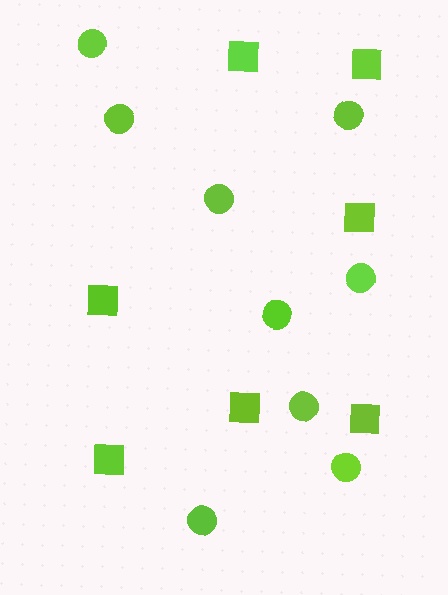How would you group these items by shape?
There are 2 groups: one group of squares (7) and one group of circles (9).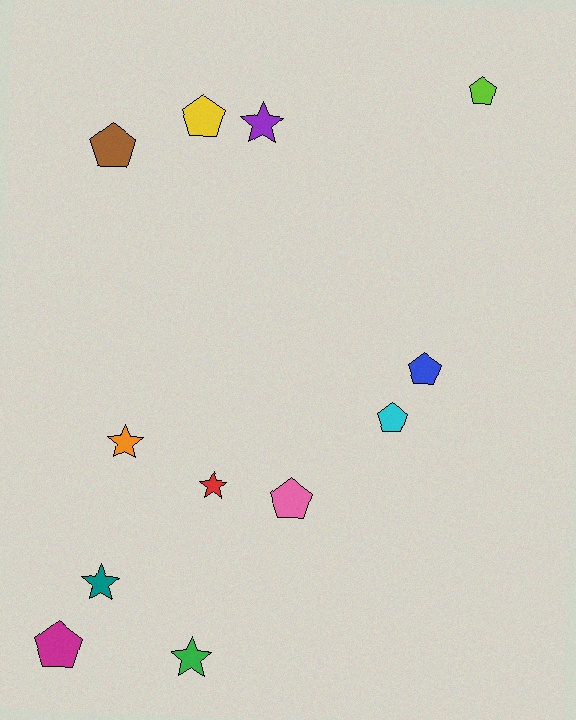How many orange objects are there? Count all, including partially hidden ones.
There is 1 orange object.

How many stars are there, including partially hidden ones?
There are 5 stars.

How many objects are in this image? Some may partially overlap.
There are 12 objects.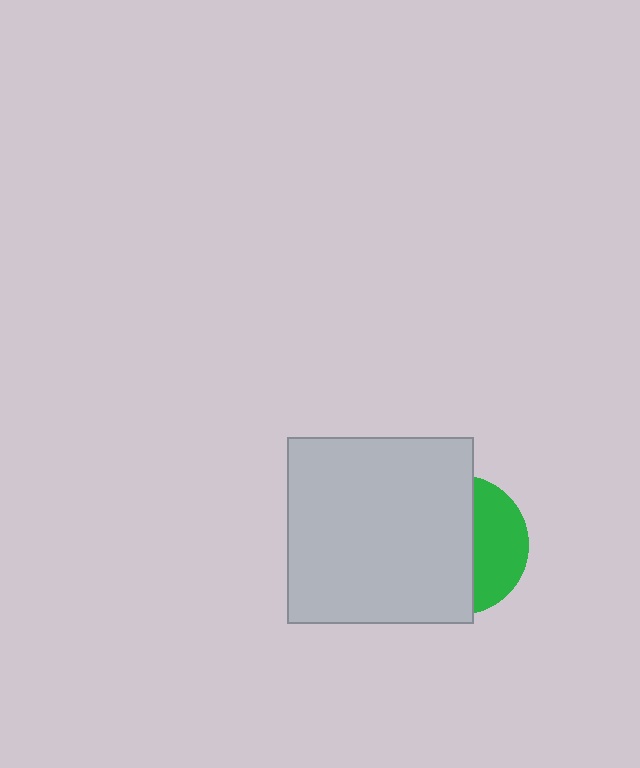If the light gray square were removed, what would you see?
You would see the complete green circle.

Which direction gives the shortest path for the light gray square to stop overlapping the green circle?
Moving left gives the shortest separation.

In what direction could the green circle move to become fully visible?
The green circle could move right. That would shift it out from behind the light gray square entirely.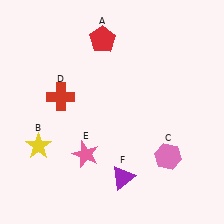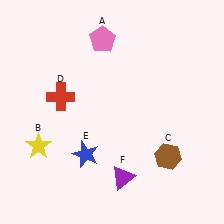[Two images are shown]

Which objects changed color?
A changed from red to pink. C changed from pink to brown. E changed from pink to blue.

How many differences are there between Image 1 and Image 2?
There are 3 differences between the two images.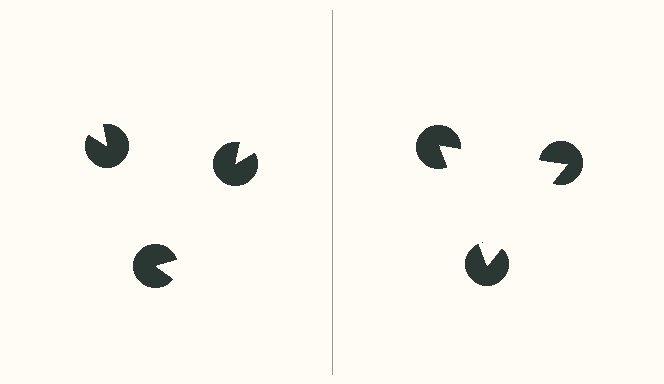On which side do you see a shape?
An illusory triangle appears on the right side. On the left side the wedge cuts are rotated, so no coherent shape forms.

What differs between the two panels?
The pac-man discs are positioned identically on both sides; only the wedge orientations differ. On the right they align to a triangle; on the left they are misaligned.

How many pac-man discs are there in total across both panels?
6 — 3 on each side.